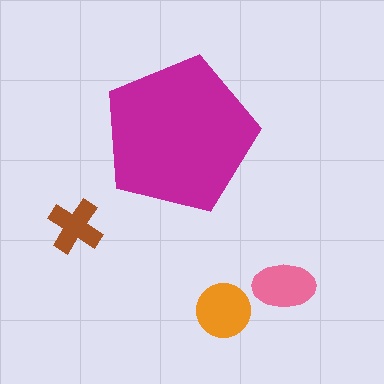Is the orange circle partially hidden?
No, the orange circle is fully visible.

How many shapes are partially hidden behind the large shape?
0 shapes are partially hidden.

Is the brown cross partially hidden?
No, the brown cross is fully visible.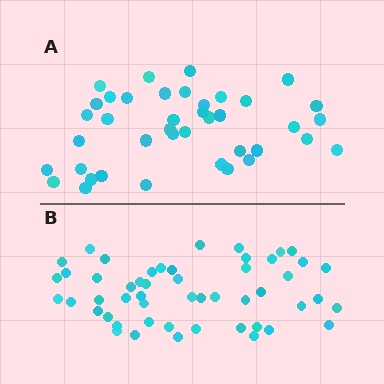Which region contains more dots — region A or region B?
Region B (the bottom region) has more dots.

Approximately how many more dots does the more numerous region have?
Region B has roughly 12 or so more dots than region A.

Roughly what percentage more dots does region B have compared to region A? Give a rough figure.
About 30% more.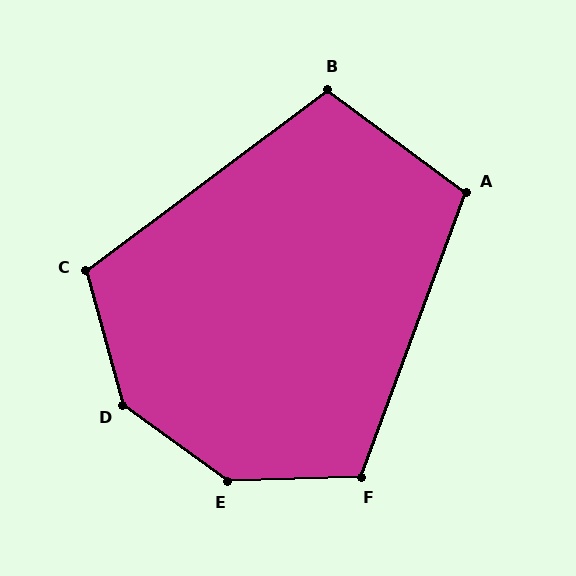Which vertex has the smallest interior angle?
A, at approximately 106 degrees.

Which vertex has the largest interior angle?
E, at approximately 142 degrees.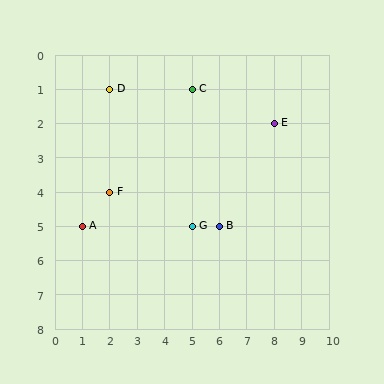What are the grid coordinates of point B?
Point B is at grid coordinates (6, 5).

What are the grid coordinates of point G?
Point G is at grid coordinates (5, 5).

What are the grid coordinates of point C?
Point C is at grid coordinates (5, 1).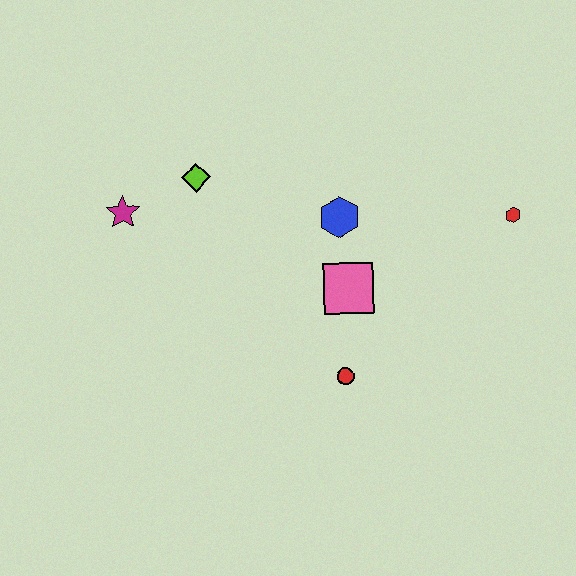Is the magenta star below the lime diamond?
Yes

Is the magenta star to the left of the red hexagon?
Yes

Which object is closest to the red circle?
The pink square is closest to the red circle.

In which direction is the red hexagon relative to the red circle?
The red hexagon is to the right of the red circle.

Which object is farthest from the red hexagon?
The magenta star is farthest from the red hexagon.